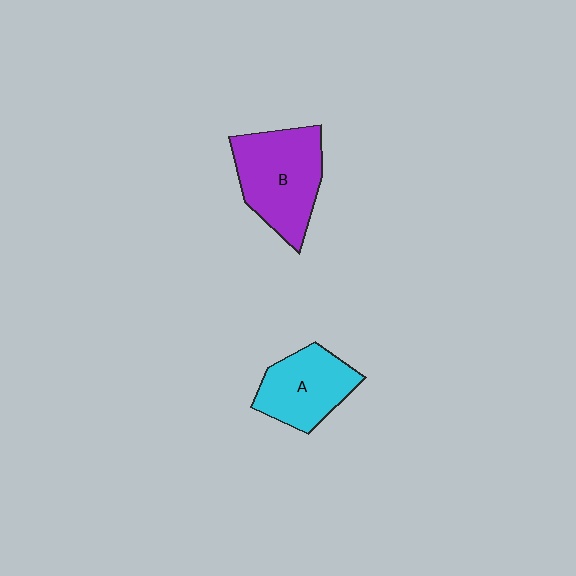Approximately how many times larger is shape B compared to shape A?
Approximately 1.3 times.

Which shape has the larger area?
Shape B (purple).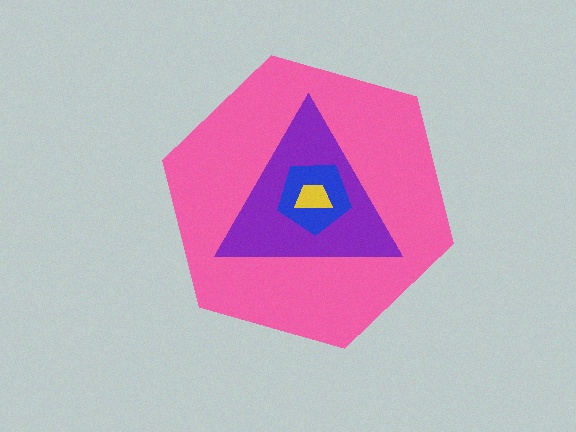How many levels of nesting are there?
4.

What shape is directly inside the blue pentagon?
The yellow trapezoid.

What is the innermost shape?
The yellow trapezoid.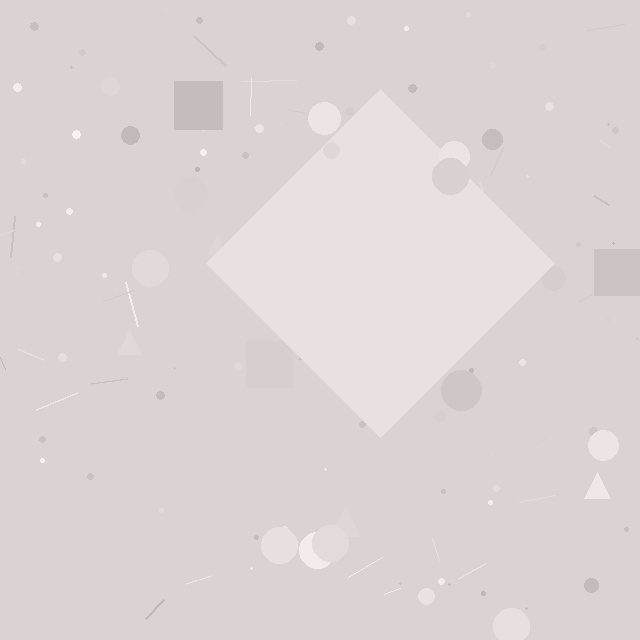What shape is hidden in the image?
A diamond is hidden in the image.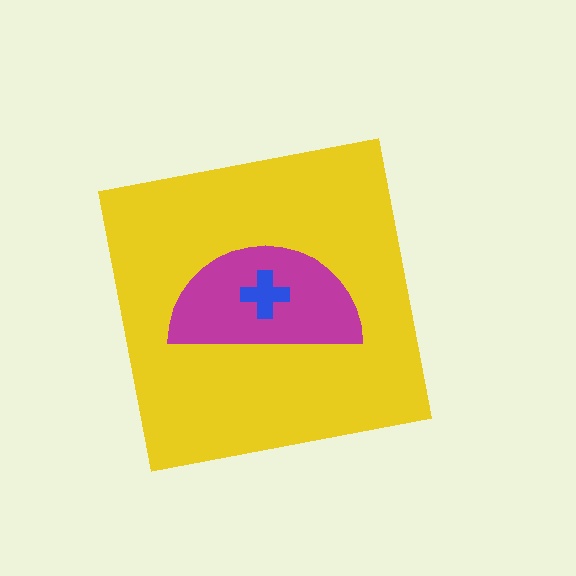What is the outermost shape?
The yellow square.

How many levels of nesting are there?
3.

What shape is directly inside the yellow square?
The magenta semicircle.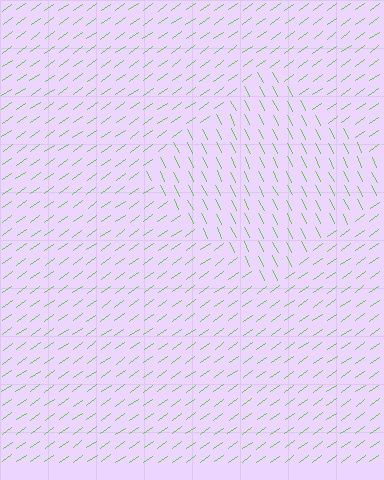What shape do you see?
I see a diamond.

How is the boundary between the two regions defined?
The boundary is defined purely by a change in line orientation (approximately 81 degrees difference). All lines are the same color and thickness.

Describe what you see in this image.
The image is filled with small lime line segments. A diamond region in the image has lines oriented differently from the surrounding lines, creating a visible texture boundary.